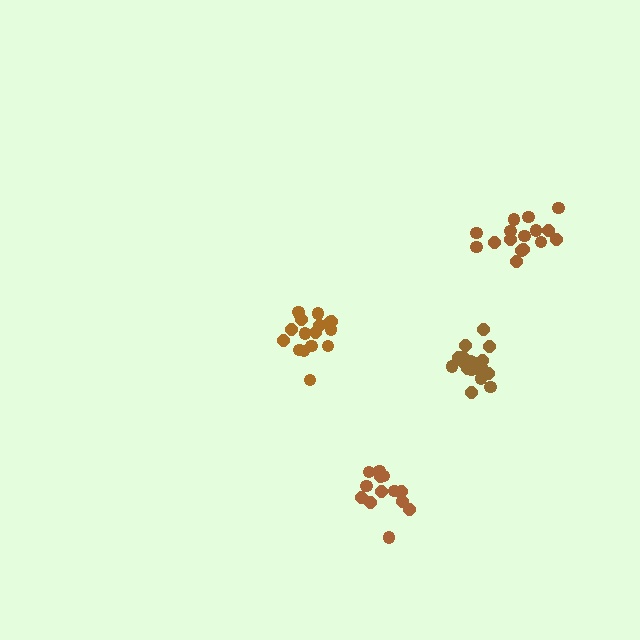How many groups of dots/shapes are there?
There are 4 groups.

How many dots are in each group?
Group 1: 17 dots, Group 2: 16 dots, Group 3: 14 dots, Group 4: 18 dots (65 total).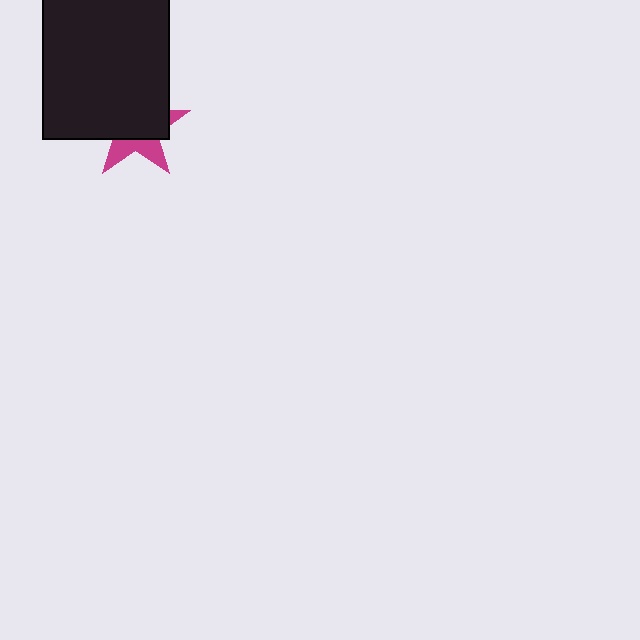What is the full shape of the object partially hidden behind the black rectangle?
The partially hidden object is a magenta star.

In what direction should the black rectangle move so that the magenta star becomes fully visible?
The black rectangle should move up. That is the shortest direction to clear the overlap and leave the magenta star fully visible.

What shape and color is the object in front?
The object in front is a black rectangle.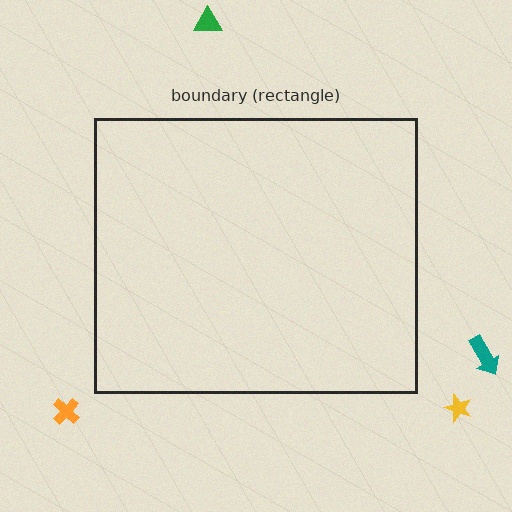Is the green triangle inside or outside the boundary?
Outside.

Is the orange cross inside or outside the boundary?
Outside.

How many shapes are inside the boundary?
0 inside, 4 outside.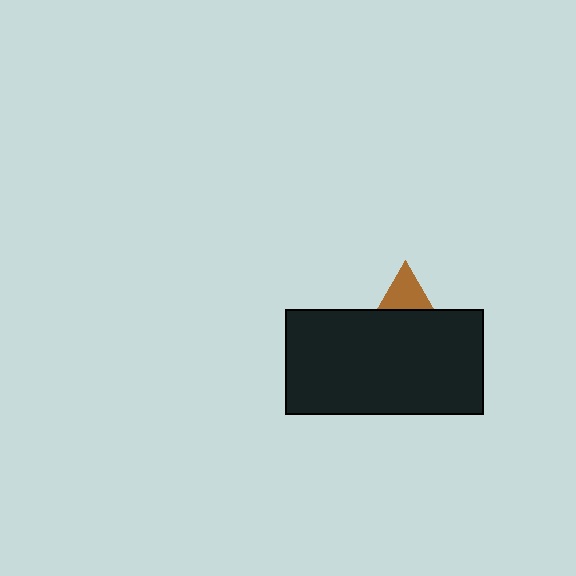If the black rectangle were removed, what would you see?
You would see the complete brown triangle.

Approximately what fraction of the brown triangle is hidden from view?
Roughly 68% of the brown triangle is hidden behind the black rectangle.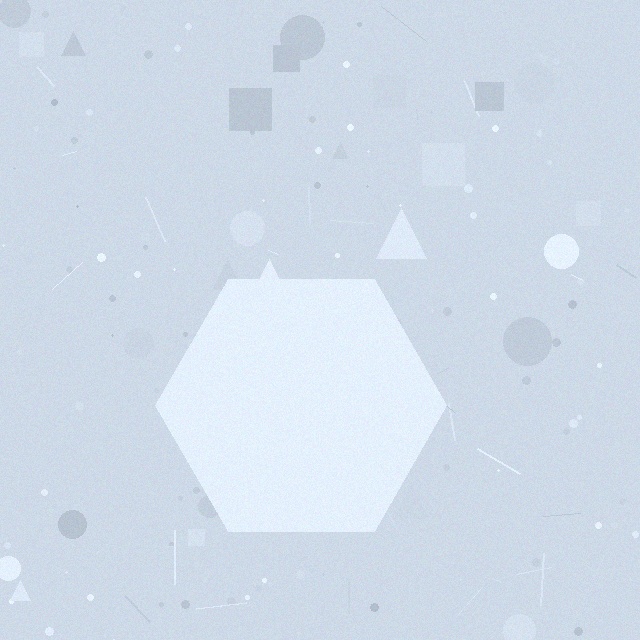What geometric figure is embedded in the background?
A hexagon is embedded in the background.